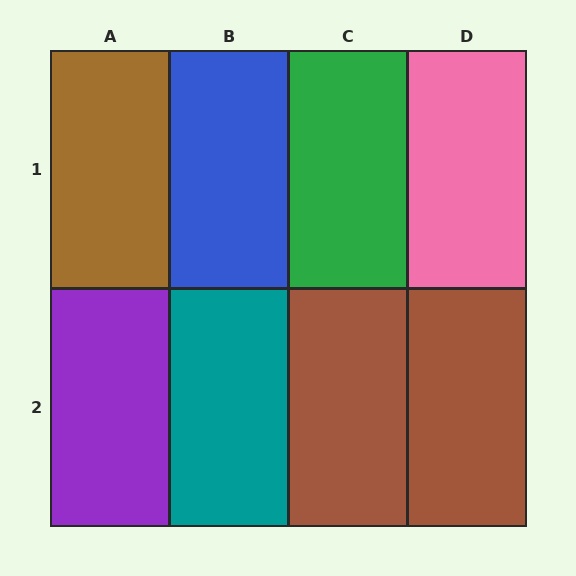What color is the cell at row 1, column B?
Blue.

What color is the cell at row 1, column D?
Pink.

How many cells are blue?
1 cell is blue.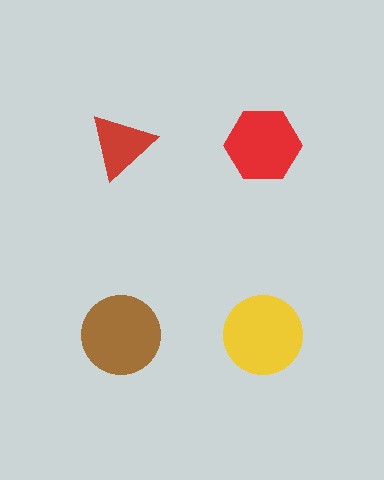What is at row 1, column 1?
A red triangle.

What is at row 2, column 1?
A brown circle.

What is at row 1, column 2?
A red hexagon.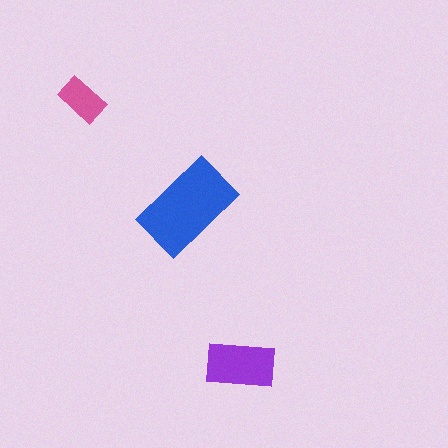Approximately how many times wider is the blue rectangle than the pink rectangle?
About 2 times wider.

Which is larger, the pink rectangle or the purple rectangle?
The purple one.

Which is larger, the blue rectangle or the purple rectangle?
The blue one.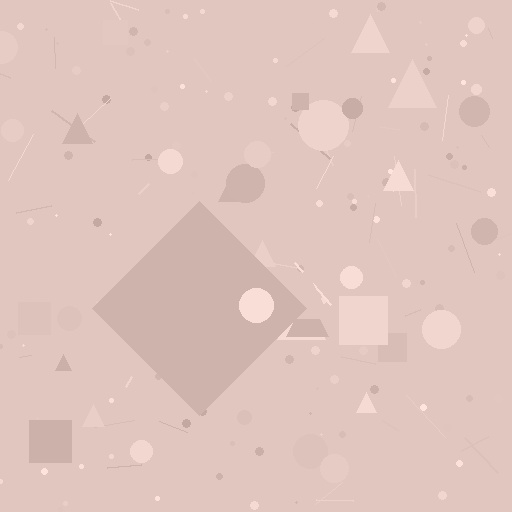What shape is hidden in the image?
A diamond is hidden in the image.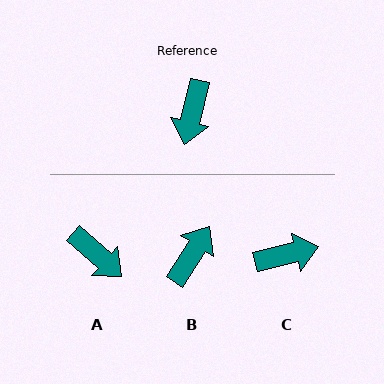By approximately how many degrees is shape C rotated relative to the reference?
Approximately 117 degrees counter-clockwise.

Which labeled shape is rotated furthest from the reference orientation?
B, about 161 degrees away.